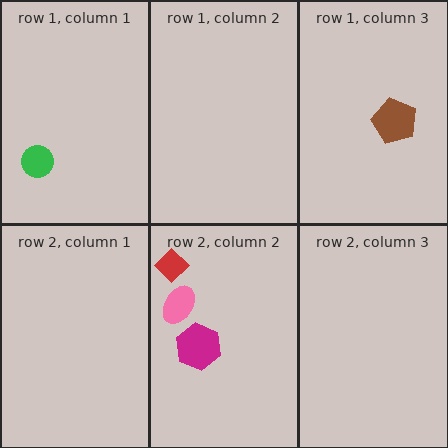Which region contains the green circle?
The row 1, column 1 region.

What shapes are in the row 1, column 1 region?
The green circle.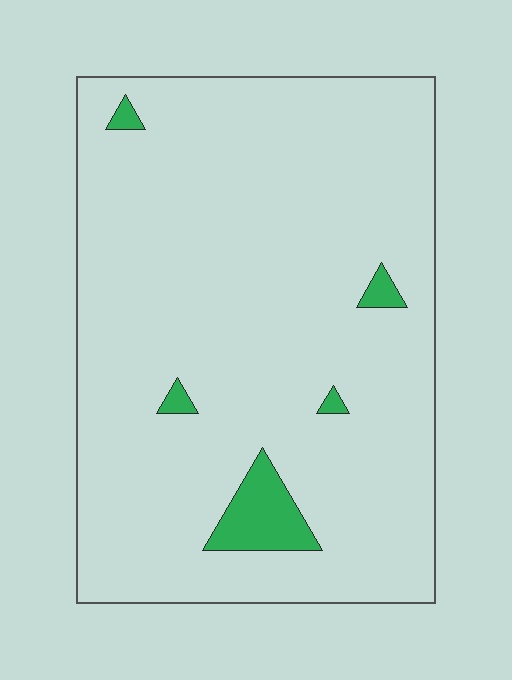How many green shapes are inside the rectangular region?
5.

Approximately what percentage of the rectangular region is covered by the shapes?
Approximately 5%.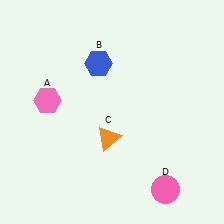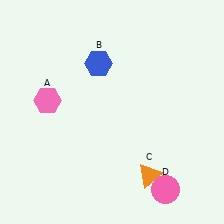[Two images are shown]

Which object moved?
The orange triangle (C) moved right.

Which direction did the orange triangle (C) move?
The orange triangle (C) moved right.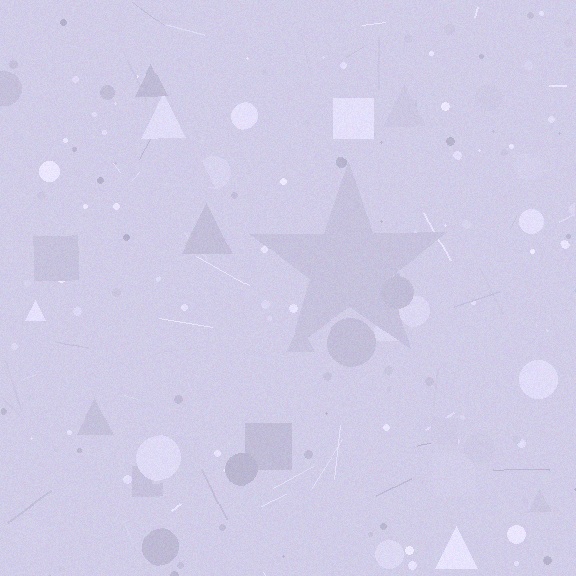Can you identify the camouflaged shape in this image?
The camouflaged shape is a star.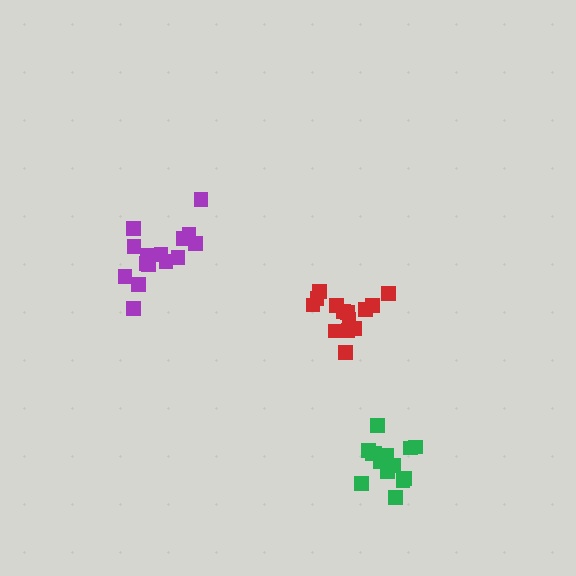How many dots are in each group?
Group 1: 14 dots, Group 2: 15 dots, Group 3: 14 dots (43 total).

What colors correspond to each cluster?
The clusters are colored: red, purple, green.